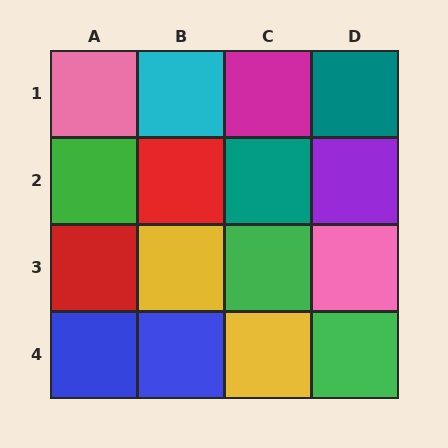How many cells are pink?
2 cells are pink.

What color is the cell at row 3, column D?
Pink.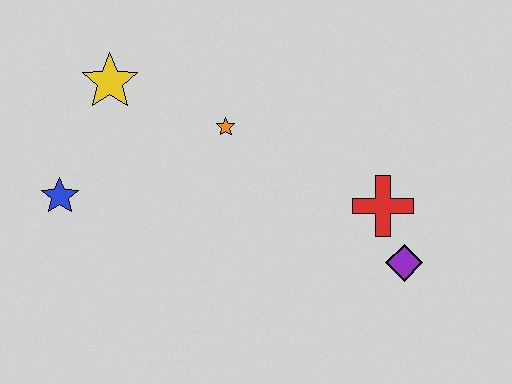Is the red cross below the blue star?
Yes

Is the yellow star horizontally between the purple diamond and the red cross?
No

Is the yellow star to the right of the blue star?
Yes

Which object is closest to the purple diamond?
The red cross is closest to the purple diamond.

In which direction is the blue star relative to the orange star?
The blue star is to the left of the orange star.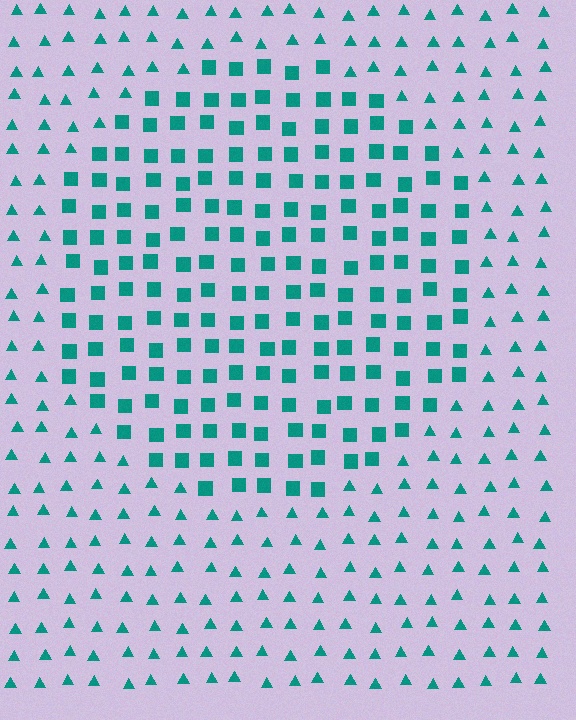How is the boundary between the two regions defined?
The boundary is defined by a change in element shape: squares inside vs. triangles outside. All elements share the same color and spacing.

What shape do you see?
I see a circle.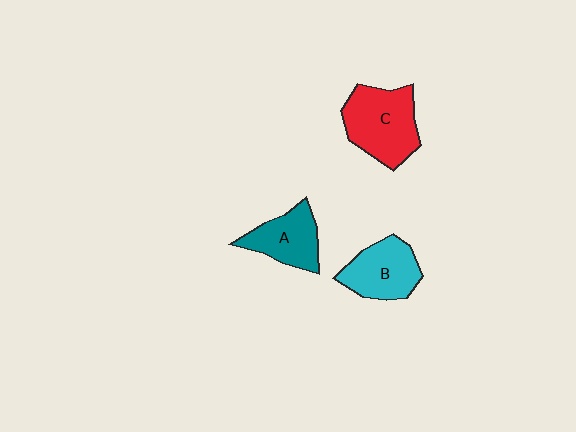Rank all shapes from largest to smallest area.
From largest to smallest: C (red), B (cyan), A (teal).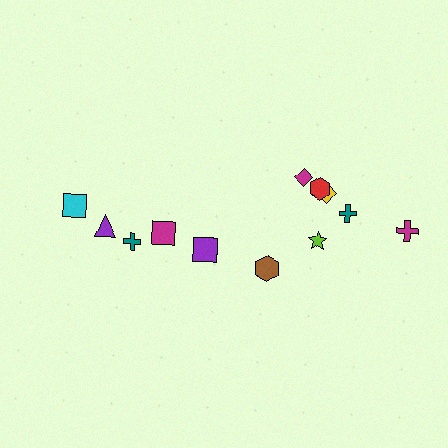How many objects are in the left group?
There are 5 objects.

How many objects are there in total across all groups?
There are 12 objects.